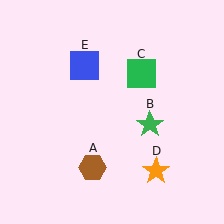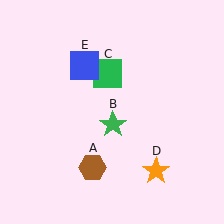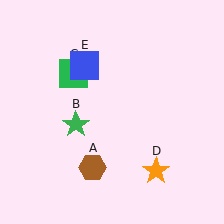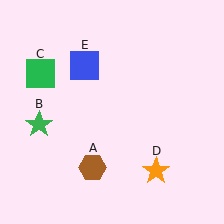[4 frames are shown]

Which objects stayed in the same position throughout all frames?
Brown hexagon (object A) and orange star (object D) and blue square (object E) remained stationary.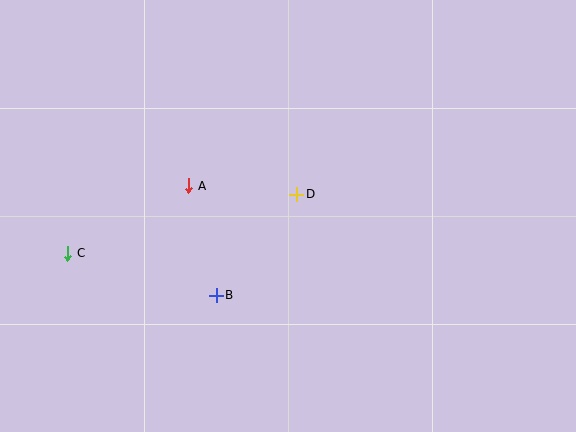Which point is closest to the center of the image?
Point D at (297, 194) is closest to the center.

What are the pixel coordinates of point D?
Point D is at (297, 194).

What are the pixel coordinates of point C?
Point C is at (68, 253).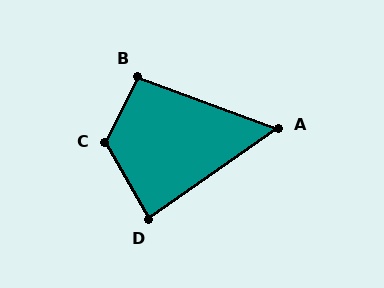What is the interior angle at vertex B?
Approximately 96 degrees (obtuse).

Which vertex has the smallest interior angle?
A, at approximately 56 degrees.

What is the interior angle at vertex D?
Approximately 84 degrees (acute).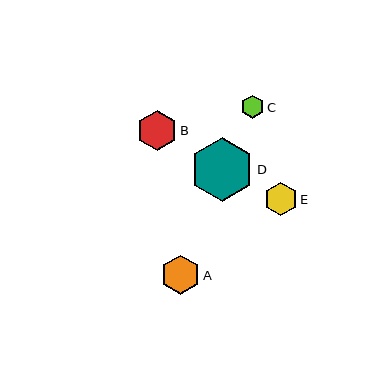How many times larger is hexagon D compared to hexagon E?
Hexagon D is approximately 1.9 times the size of hexagon E.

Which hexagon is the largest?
Hexagon D is the largest with a size of approximately 64 pixels.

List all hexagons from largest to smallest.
From largest to smallest: D, B, A, E, C.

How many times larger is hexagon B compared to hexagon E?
Hexagon B is approximately 1.2 times the size of hexagon E.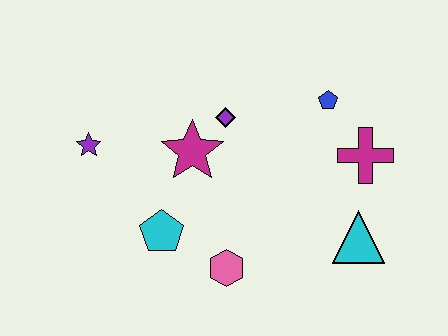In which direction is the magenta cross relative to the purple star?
The magenta cross is to the right of the purple star.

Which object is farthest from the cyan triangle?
The purple star is farthest from the cyan triangle.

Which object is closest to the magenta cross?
The blue pentagon is closest to the magenta cross.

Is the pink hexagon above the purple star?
No